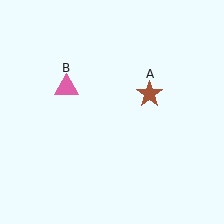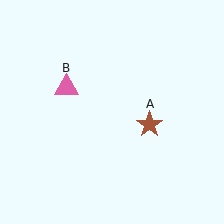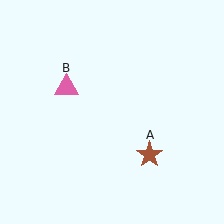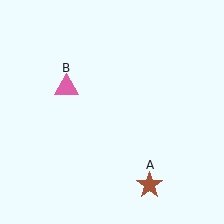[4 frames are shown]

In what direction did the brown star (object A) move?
The brown star (object A) moved down.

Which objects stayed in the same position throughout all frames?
Pink triangle (object B) remained stationary.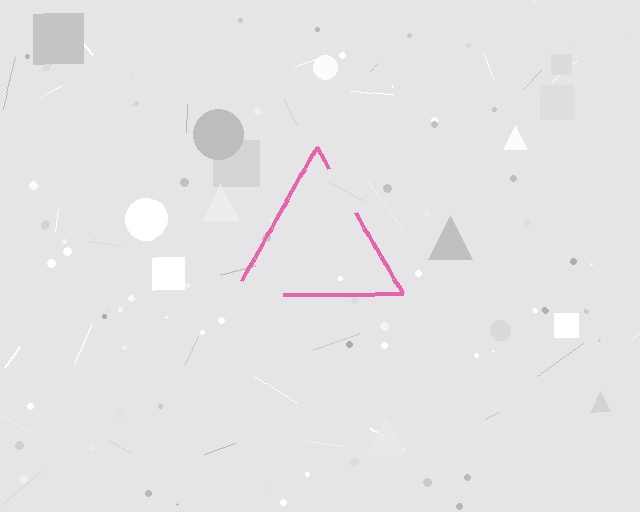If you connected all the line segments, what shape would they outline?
They would outline a triangle.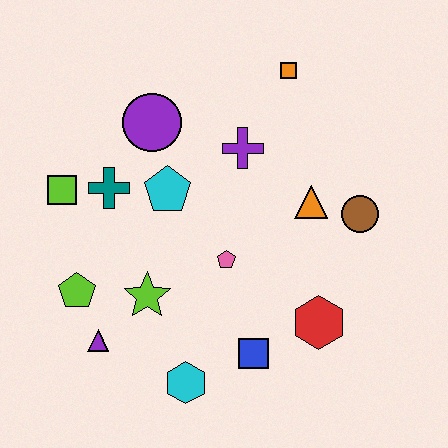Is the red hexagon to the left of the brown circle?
Yes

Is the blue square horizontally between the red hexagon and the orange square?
No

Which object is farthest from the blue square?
The orange square is farthest from the blue square.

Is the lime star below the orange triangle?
Yes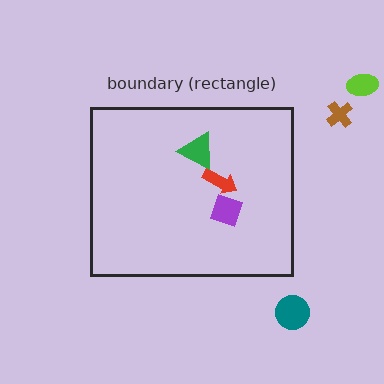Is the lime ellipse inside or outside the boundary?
Outside.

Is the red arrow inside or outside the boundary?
Inside.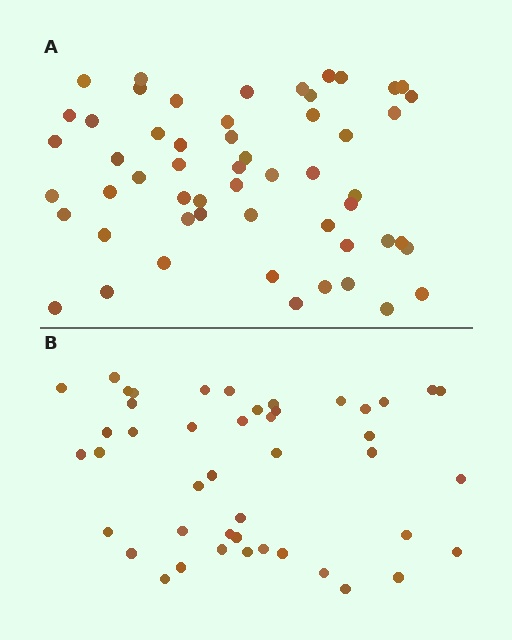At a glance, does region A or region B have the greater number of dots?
Region A (the top region) has more dots.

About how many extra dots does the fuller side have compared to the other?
Region A has roughly 10 or so more dots than region B.